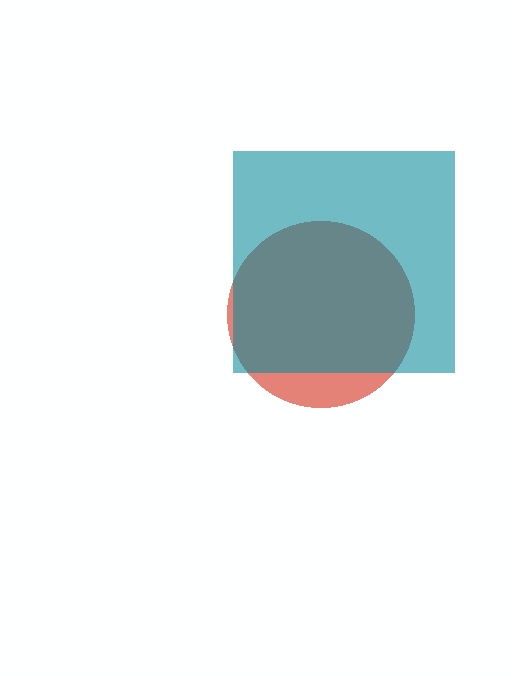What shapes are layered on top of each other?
The layered shapes are: a red circle, a teal square.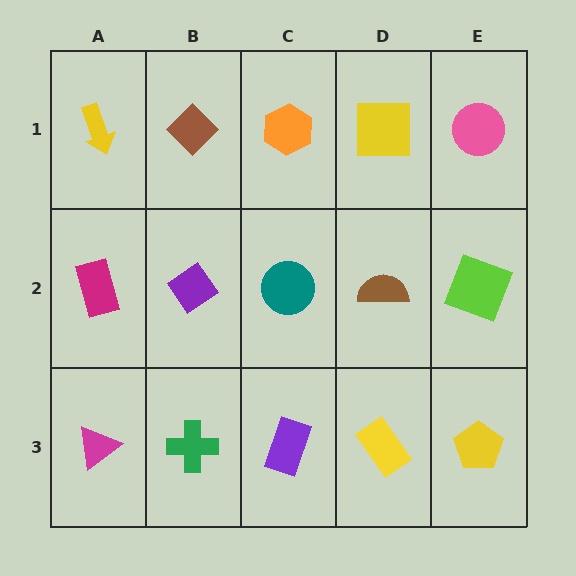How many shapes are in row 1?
5 shapes.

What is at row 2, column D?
A brown semicircle.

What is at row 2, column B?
A purple diamond.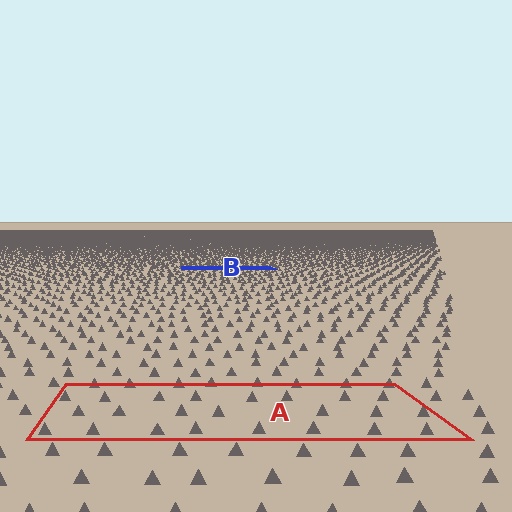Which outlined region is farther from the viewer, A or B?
Region B is farther from the viewer — the texture elements inside it appear smaller and more densely packed.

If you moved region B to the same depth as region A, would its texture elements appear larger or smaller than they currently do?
They would appear larger. At a closer depth, the same texture elements are projected at a bigger on-screen size.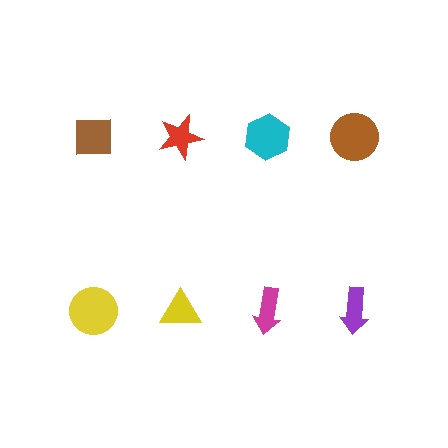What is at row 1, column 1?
A brown square.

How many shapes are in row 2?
4 shapes.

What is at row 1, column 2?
A red star.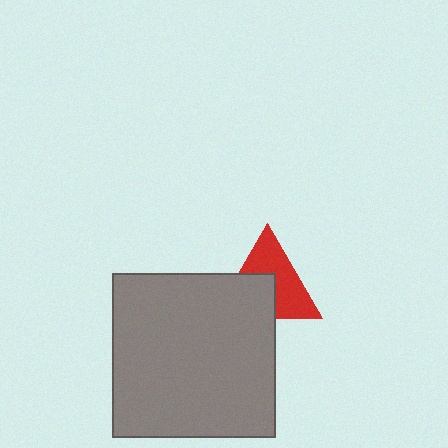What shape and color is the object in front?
The object in front is a gray square.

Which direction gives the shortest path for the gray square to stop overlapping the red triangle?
Moving down gives the shortest separation.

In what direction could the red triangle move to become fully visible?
The red triangle could move up. That would shift it out from behind the gray square entirely.